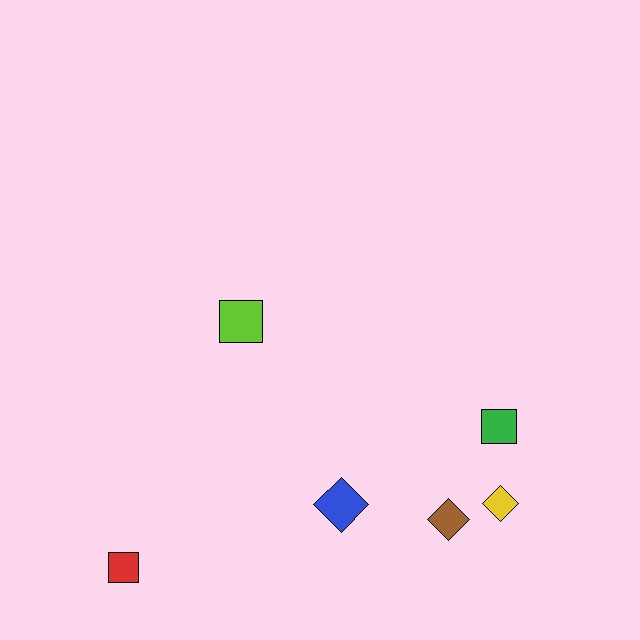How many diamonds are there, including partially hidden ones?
There are 3 diamonds.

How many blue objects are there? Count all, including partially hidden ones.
There is 1 blue object.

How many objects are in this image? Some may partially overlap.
There are 6 objects.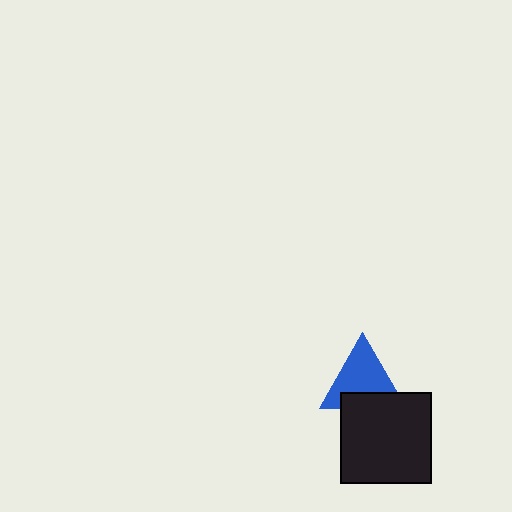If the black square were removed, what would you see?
You would see the complete blue triangle.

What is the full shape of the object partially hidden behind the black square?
The partially hidden object is a blue triangle.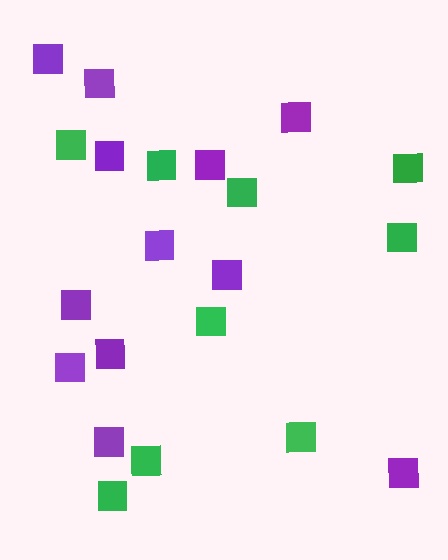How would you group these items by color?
There are 2 groups: one group of green squares (9) and one group of purple squares (12).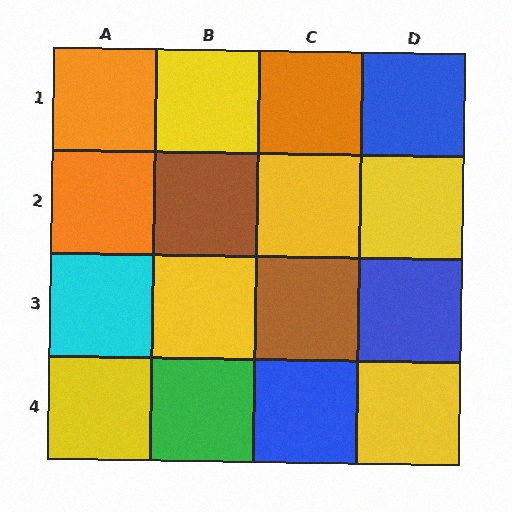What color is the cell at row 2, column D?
Yellow.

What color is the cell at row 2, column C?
Yellow.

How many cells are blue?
3 cells are blue.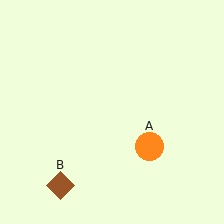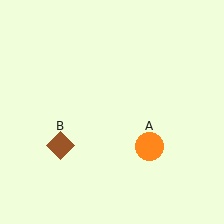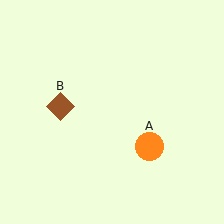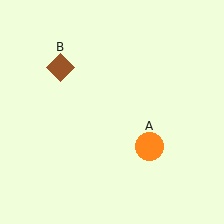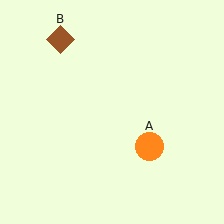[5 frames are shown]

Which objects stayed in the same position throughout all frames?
Orange circle (object A) remained stationary.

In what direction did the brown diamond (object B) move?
The brown diamond (object B) moved up.